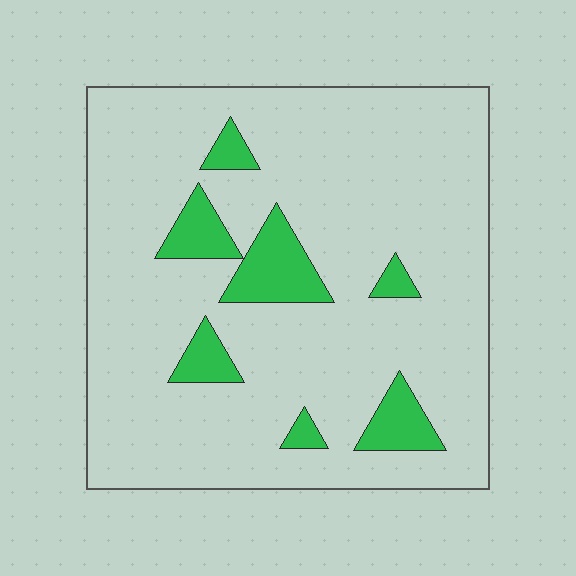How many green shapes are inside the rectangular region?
7.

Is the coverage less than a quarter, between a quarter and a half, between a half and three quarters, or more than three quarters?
Less than a quarter.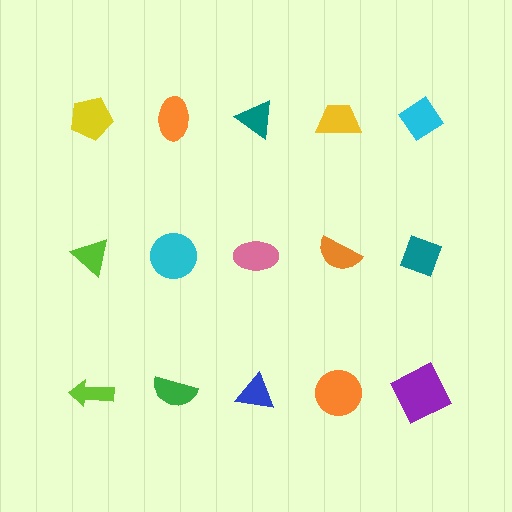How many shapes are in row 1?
5 shapes.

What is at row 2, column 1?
A lime triangle.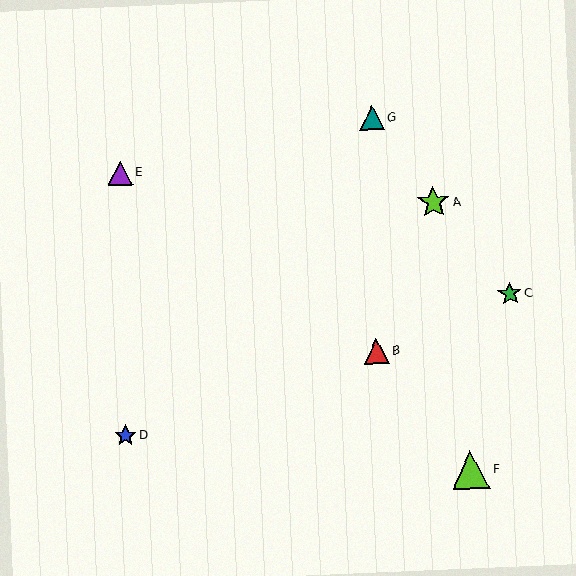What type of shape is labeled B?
Shape B is a red triangle.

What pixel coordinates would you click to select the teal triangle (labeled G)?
Click at (372, 118) to select the teal triangle G.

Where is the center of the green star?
The center of the green star is at (510, 294).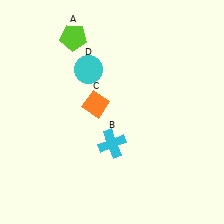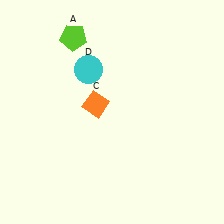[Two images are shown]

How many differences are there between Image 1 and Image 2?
There is 1 difference between the two images.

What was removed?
The cyan cross (B) was removed in Image 2.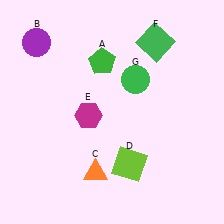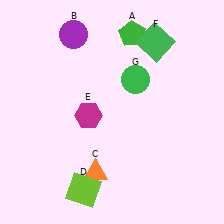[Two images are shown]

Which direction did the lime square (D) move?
The lime square (D) moved left.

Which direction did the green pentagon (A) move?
The green pentagon (A) moved right.